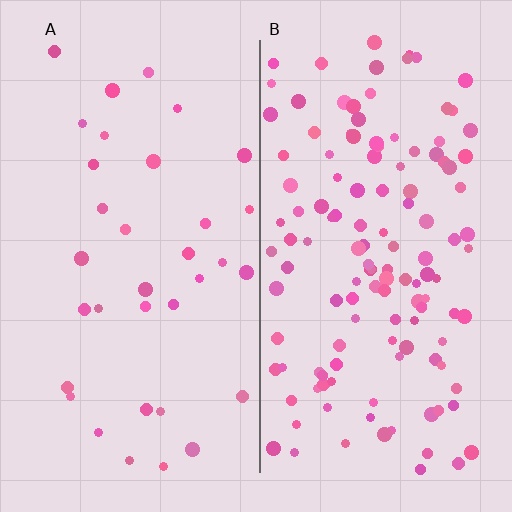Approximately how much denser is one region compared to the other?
Approximately 3.8× — region B over region A.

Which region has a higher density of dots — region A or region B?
B (the right).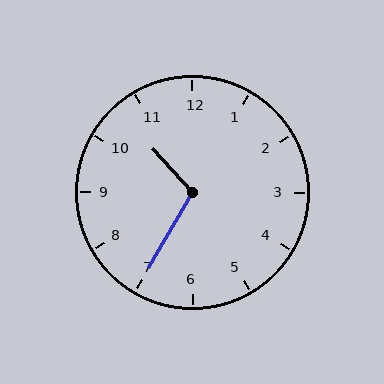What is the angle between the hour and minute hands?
Approximately 108 degrees.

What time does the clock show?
10:35.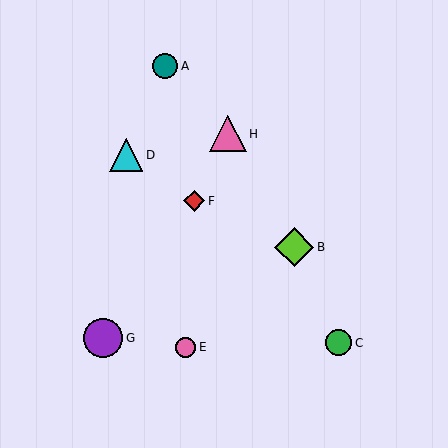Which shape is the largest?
The lime diamond (labeled B) is the largest.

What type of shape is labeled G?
Shape G is a purple circle.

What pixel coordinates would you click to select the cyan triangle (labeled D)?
Click at (126, 155) to select the cyan triangle D.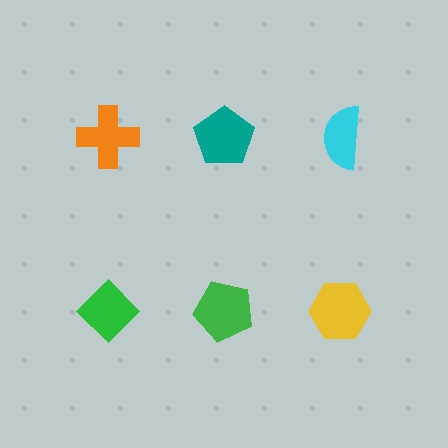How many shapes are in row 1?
3 shapes.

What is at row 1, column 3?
A cyan semicircle.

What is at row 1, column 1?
An orange cross.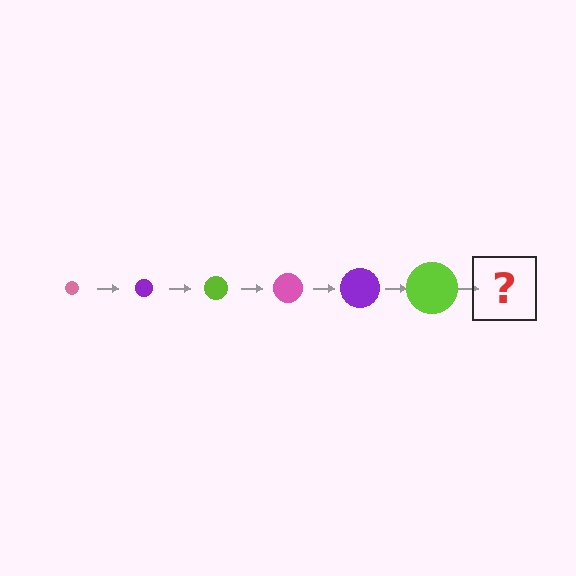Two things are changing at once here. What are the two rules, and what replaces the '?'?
The two rules are that the circle grows larger each step and the color cycles through pink, purple, and lime. The '?' should be a pink circle, larger than the previous one.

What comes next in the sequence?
The next element should be a pink circle, larger than the previous one.